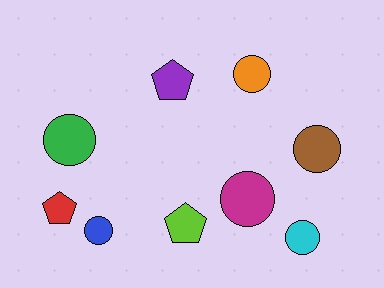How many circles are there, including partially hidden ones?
There are 6 circles.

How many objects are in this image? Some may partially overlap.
There are 9 objects.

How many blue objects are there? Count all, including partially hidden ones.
There is 1 blue object.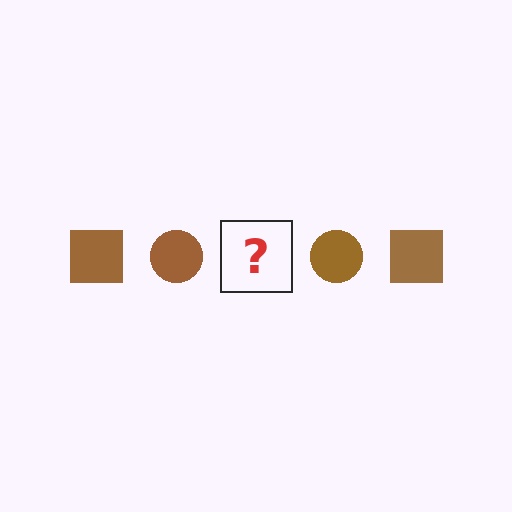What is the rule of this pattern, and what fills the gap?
The rule is that the pattern cycles through square, circle shapes in brown. The gap should be filled with a brown square.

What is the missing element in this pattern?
The missing element is a brown square.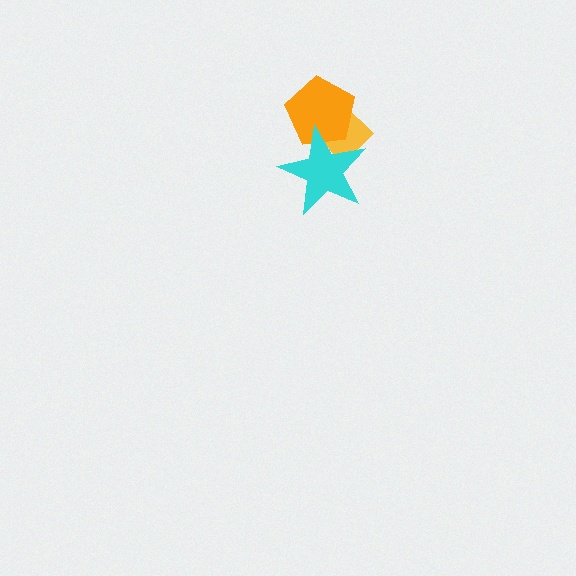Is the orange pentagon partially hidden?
Yes, it is partially covered by another shape.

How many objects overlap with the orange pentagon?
2 objects overlap with the orange pentagon.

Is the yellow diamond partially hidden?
Yes, it is partially covered by another shape.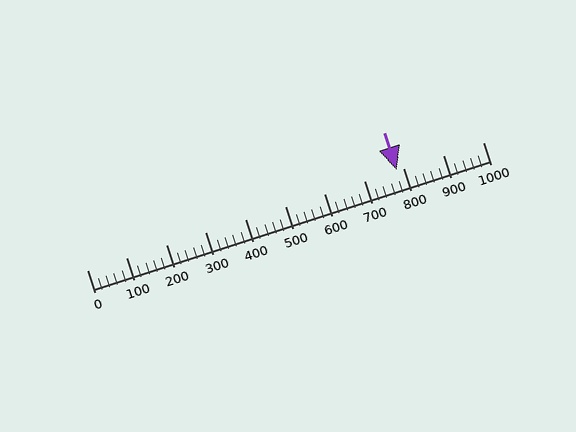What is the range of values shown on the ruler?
The ruler shows values from 0 to 1000.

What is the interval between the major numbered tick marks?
The major tick marks are spaced 100 units apart.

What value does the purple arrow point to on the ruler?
The purple arrow points to approximately 782.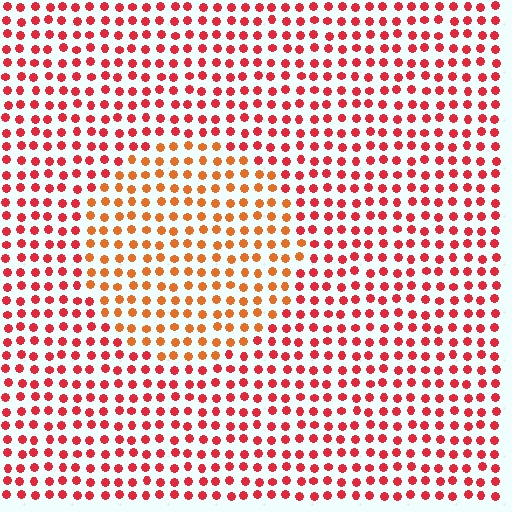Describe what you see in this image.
The image is filled with small red elements in a uniform arrangement. A circle-shaped region is visible where the elements are tinted to a slightly different hue, forming a subtle color boundary.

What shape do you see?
I see a circle.